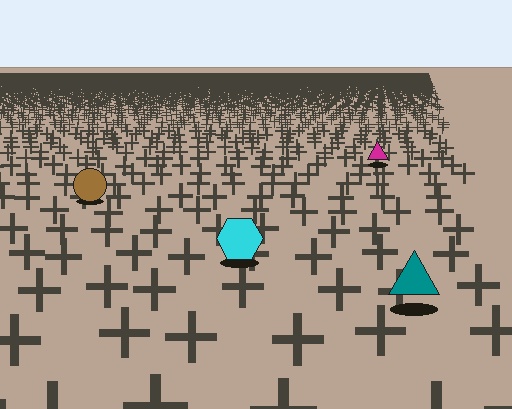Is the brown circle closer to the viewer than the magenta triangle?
Yes. The brown circle is closer — you can tell from the texture gradient: the ground texture is coarser near it.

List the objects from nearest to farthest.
From nearest to farthest: the teal triangle, the cyan hexagon, the brown circle, the magenta triangle.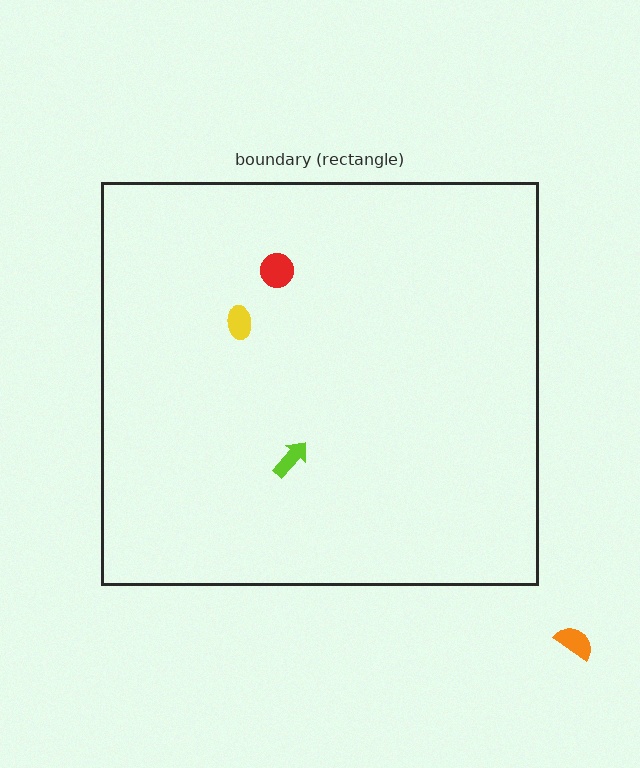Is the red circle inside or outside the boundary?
Inside.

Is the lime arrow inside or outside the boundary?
Inside.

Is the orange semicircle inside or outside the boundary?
Outside.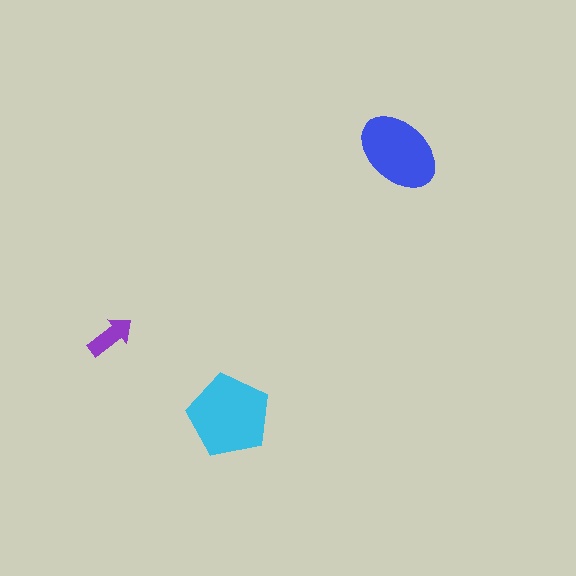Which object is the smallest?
The purple arrow.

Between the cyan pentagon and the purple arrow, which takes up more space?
The cyan pentagon.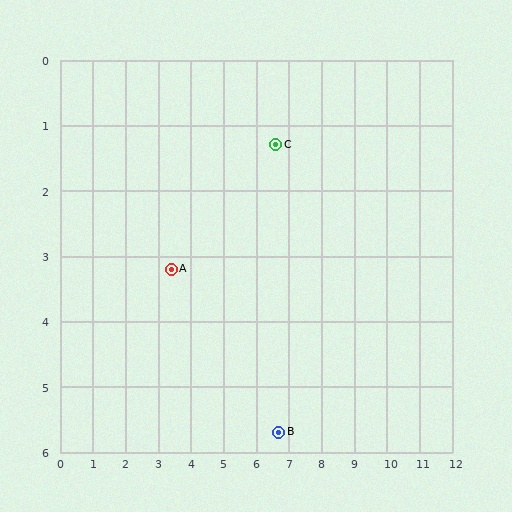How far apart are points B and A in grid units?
Points B and A are about 4.1 grid units apart.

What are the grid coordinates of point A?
Point A is at approximately (3.4, 3.2).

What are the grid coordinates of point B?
Point B is at approximately (6.7, 5.7).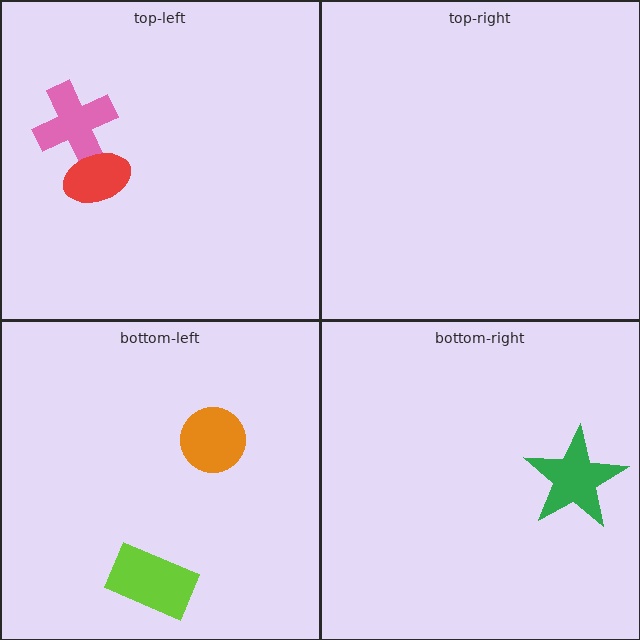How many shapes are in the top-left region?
2.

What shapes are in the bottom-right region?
The green star.